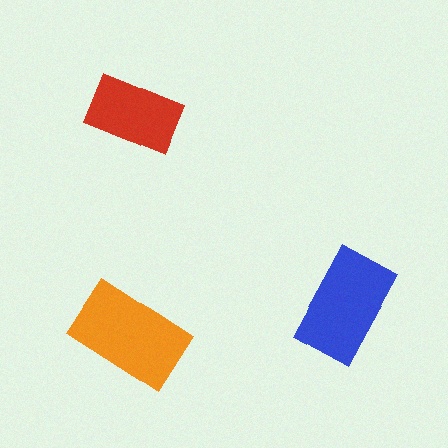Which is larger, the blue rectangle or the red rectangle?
The blue one.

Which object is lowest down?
The orange rectangle is bottommost.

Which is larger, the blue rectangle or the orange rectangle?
The orange one.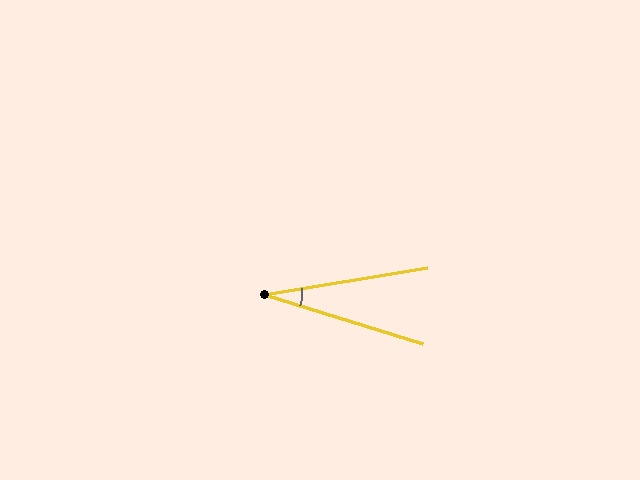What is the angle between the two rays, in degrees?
Approximately 27 degrees.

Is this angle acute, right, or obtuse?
It is acute.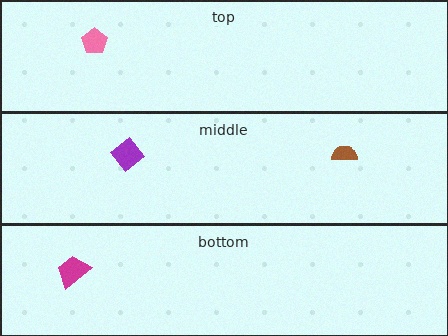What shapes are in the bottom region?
The magenta trapezoid.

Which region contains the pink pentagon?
The top region.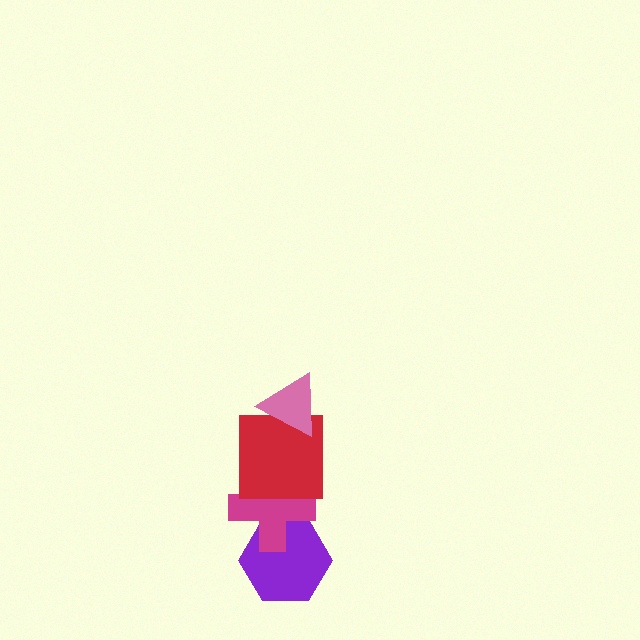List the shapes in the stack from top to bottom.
From top to bottom: the pink triangle, the red square, the magenta cross, the purple hexagon.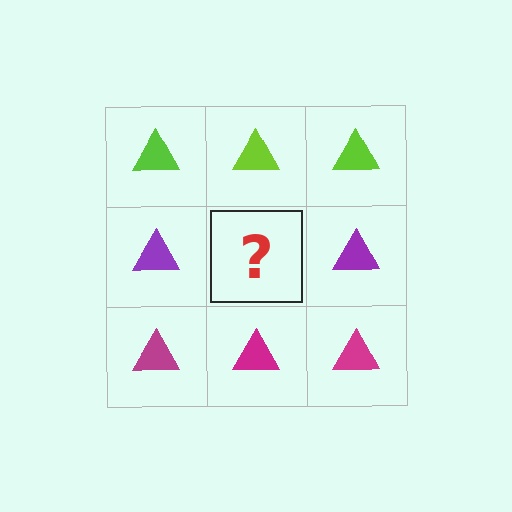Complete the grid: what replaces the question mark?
The question mark should be replaced with a purple triangle.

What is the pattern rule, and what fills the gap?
The rule is that each row has a consistent color. The gap should be filled with a purple triangle.